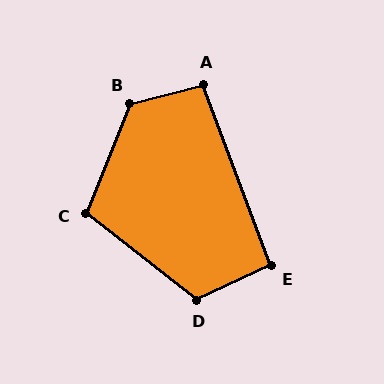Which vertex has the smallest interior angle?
E, at approximately 94 degrees.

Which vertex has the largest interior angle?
B, at approximately 126 degrees.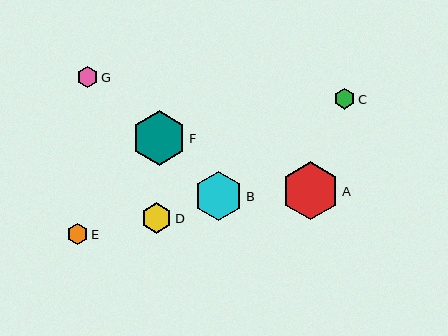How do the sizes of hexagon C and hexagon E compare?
Hexagon C and hexagon E are approximately the same size.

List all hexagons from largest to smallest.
From largest to smallest: A, F, B, D, C, E, G.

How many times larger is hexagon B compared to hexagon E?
Hexagon B is approximately 2.3 times the size of hexagon E.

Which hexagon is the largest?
Hexagon A is the largest with a size of approximately 58 pixels.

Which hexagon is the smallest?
Hexagon G is the smallest with a size of approximately 21 pixels.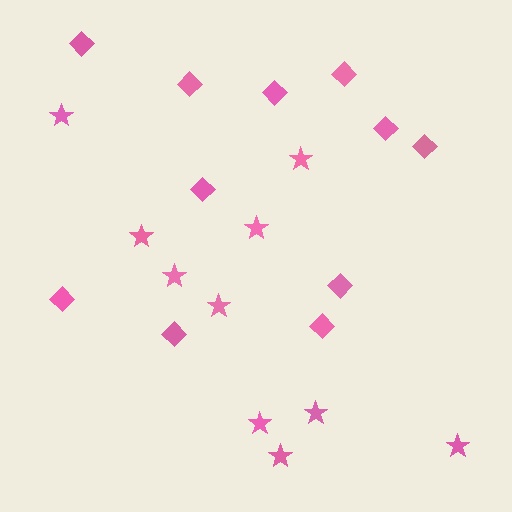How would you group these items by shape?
There are 2 groups: one group of diamonds (11) and one group of stars (10).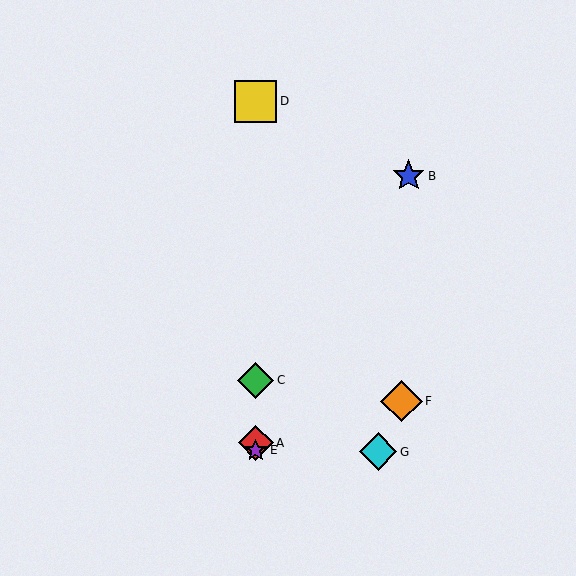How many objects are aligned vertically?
4 objects (A, C, D, E) are aligned vertically.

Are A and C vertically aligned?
Yes, both are at x≈256.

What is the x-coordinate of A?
Object A is at x≈256.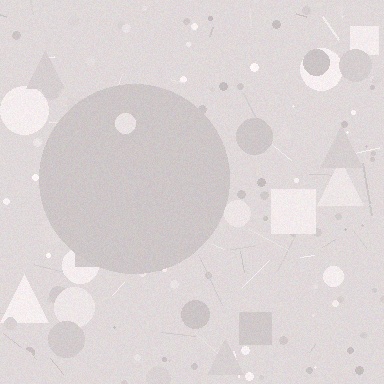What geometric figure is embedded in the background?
A circle is embedded in the background.